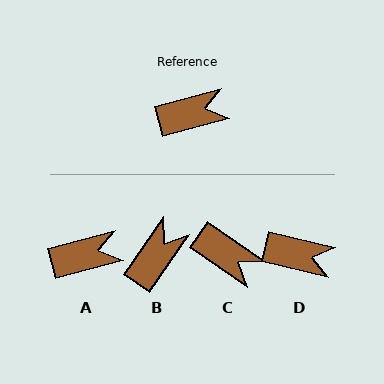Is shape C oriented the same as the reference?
No, it is off by about 49 degrees.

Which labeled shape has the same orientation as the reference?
A.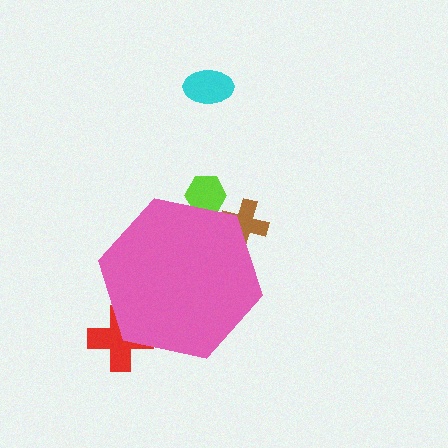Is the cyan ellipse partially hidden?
No, the cyan ellipse is fully visible.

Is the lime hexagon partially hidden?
Yes, the lime hexagon is partially hidden behind the pink hexagon.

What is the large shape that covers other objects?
A pink hexagon.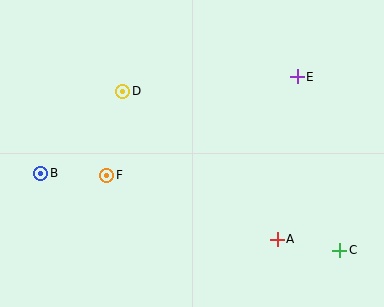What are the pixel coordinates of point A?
Point A is at (277, 239).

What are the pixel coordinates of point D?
Point D is at (123, 91).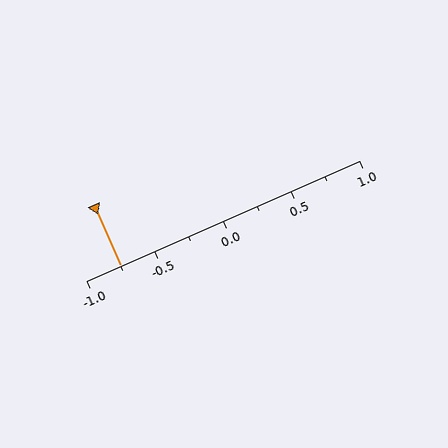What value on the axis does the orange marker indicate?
The marker indicates approximately -0.75.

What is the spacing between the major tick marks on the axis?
The major ticks are spaced 0.5 apart.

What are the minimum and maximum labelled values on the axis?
The axis runs from -1.0 to 1.0.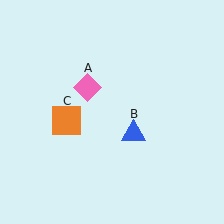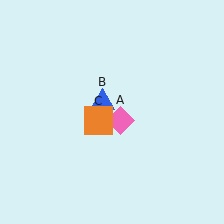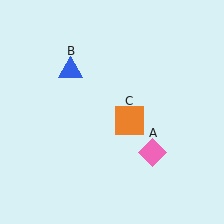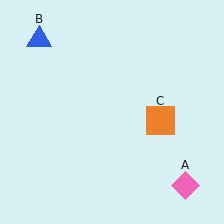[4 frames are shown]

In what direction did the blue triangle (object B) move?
The blue triangle (object B) moved up and to the left.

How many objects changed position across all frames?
3 objects changed position: pink diamond (object A), blue triangle (object B), orange square (object C).